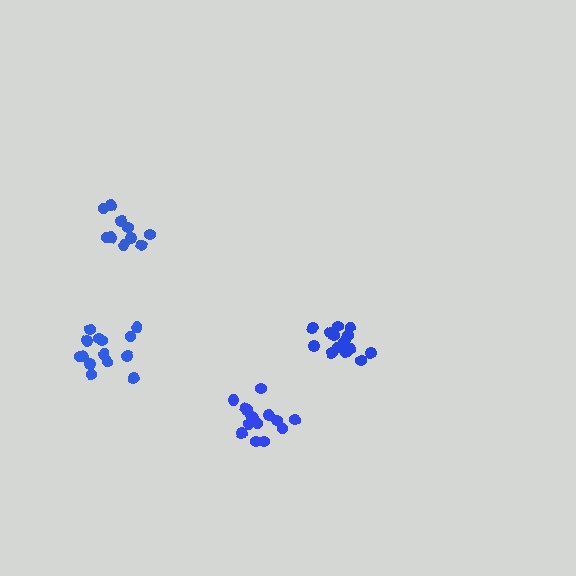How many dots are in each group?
Group 1: 10 dots, Group 2: 16 dots, Group 3: 14 dots, Group 4: 15 dots (55 total).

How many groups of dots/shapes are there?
There are 4 groups.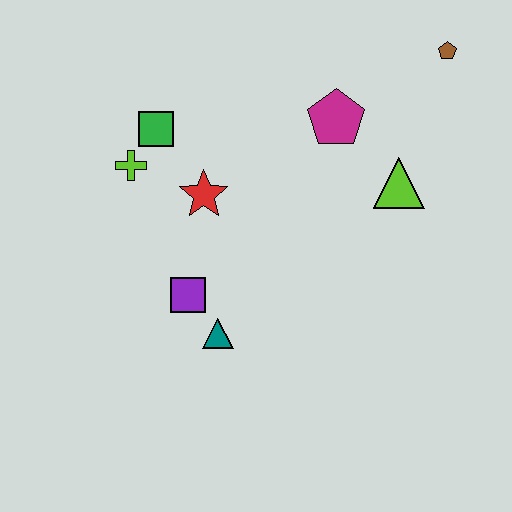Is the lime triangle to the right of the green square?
Yes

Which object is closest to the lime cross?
The green square is closest to the lime cross.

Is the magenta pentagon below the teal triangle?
No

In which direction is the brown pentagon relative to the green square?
The brown pentagon is to the right of the green square.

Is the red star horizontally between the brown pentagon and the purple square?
Yes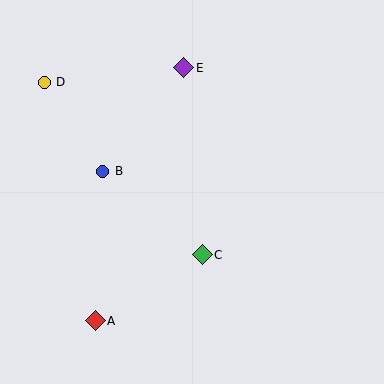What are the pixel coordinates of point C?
Point C is at (202, 255).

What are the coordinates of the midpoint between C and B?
The midpoint between C and B is at (152, 213).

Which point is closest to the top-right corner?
Point E is closest to the top-right corner.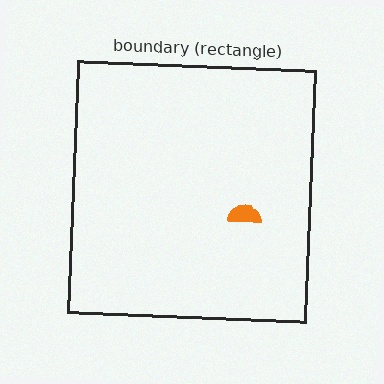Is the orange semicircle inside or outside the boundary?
Inside.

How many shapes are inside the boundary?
1 inside, 0 outside.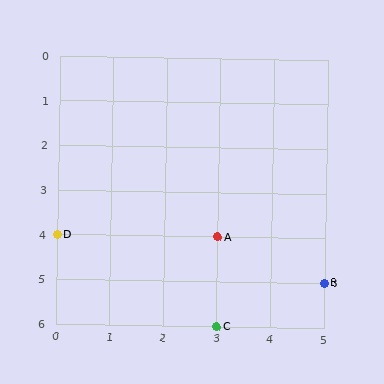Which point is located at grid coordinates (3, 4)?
Point A is at (3, 4).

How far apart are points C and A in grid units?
Points C and A are 2 rows apart.